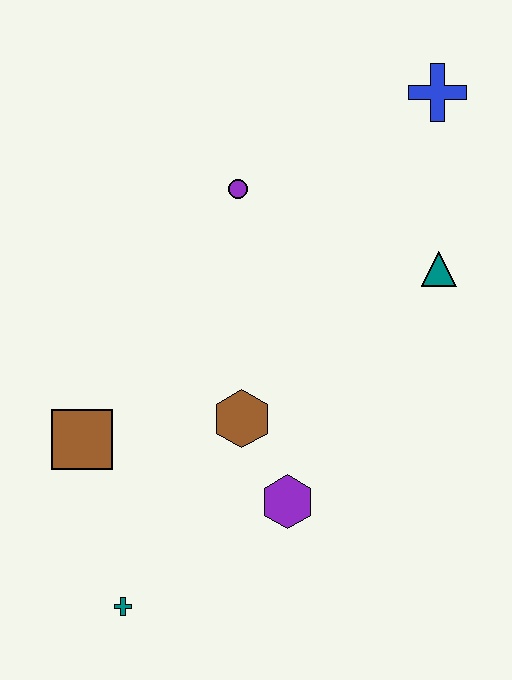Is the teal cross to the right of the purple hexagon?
No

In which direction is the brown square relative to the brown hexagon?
The brown square is to the left of the brown hexagon.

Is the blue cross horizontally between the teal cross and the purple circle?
No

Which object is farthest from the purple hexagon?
The blue cross is farthest from the purple hexagon.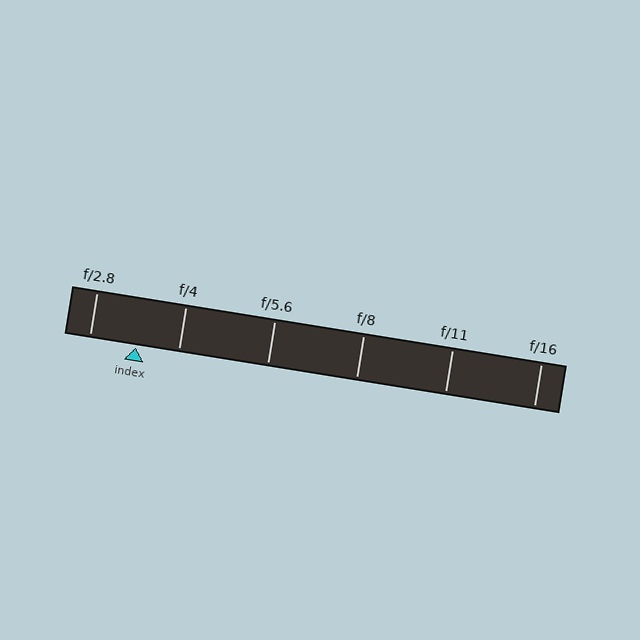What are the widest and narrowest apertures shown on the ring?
The widest aperture shown is f/2.8 and the narrowest is f/16.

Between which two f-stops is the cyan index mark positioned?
The index mark is between f/2.8 and f/4.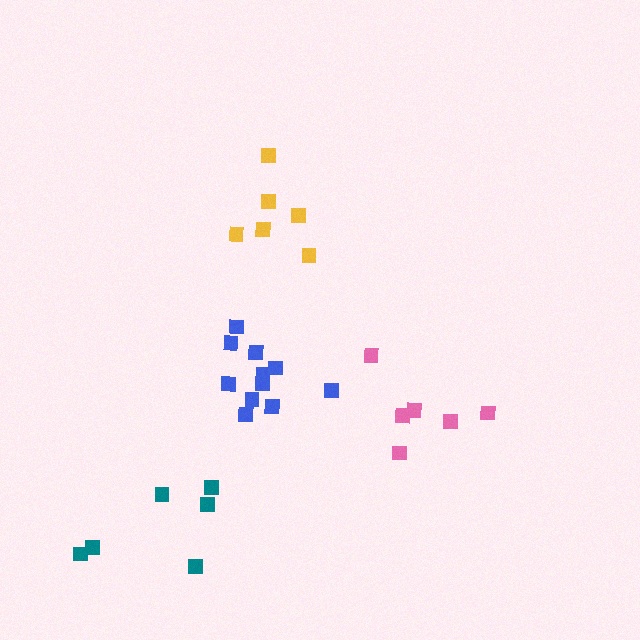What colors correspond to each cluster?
The clusters are colored: teal, blue, pink, yellow.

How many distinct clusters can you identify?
There are 4 distinct clusters.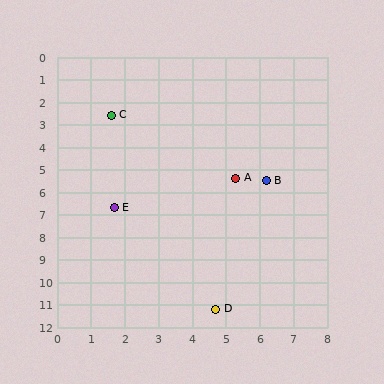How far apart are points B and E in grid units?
Points B and E are about 4.7 grid units apart.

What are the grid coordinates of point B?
Point B is at approximately (6.2, 5.5).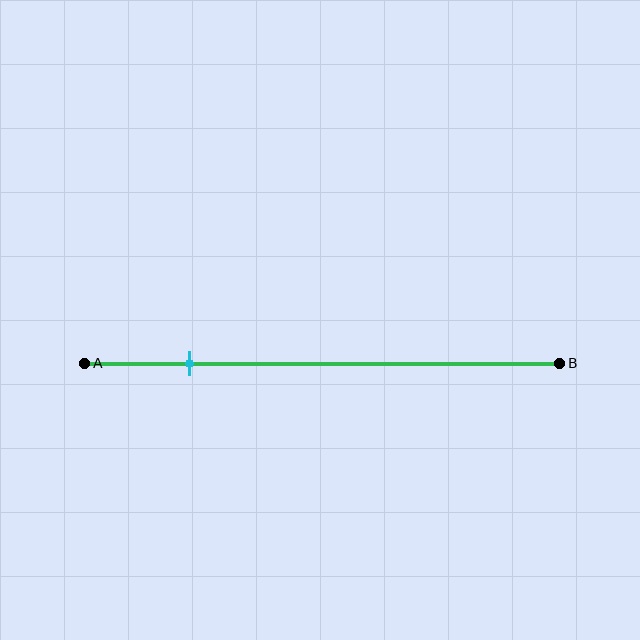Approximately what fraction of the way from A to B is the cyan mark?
The cyan mark is approximately 20% of the way from A to B.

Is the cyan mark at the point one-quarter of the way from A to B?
Yes, the mark is approximately at the one-quarter point.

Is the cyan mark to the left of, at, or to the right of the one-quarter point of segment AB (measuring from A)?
The cyan mark is approximately at the one-quarter point of segment AB.